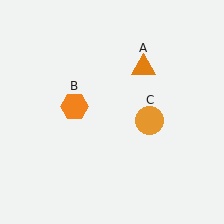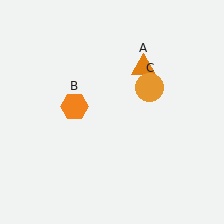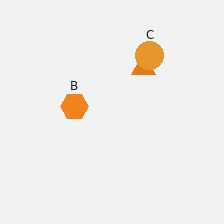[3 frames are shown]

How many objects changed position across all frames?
1 object changed position: orange circle (object C).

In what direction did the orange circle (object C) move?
The orange circle (object C) moved up.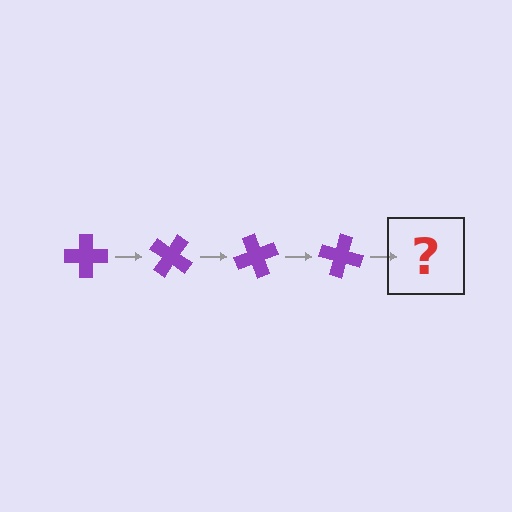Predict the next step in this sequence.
The next step is a purple cross rotated 140 degrees.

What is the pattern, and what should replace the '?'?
The pattern is that the cross rotates 35 degrees each step. The '?' should be a purple cross rotated 140 degrees.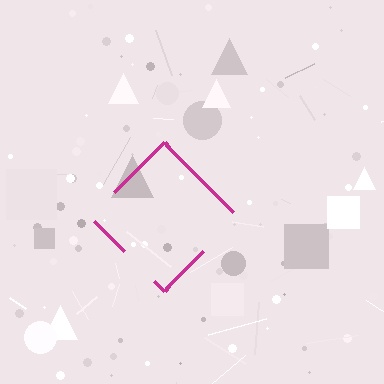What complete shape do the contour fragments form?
The contour fragments form a diamond.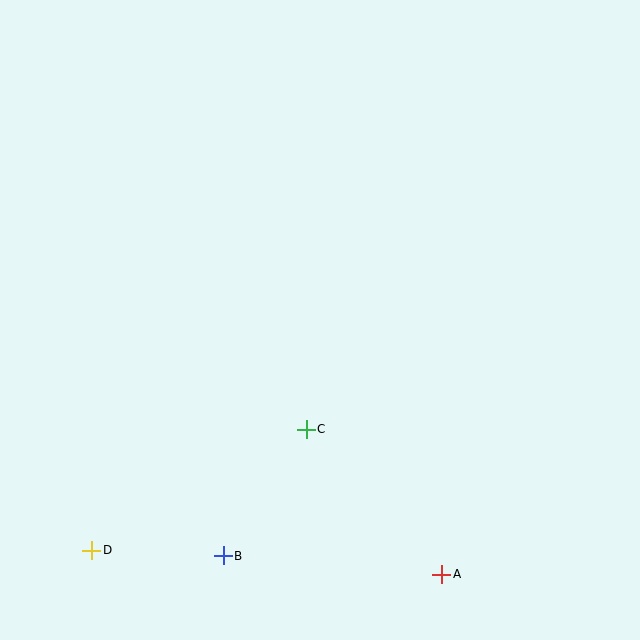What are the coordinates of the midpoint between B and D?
The midpoint between B and D is at (157, 553).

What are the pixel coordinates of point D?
Point D is at (92, 550).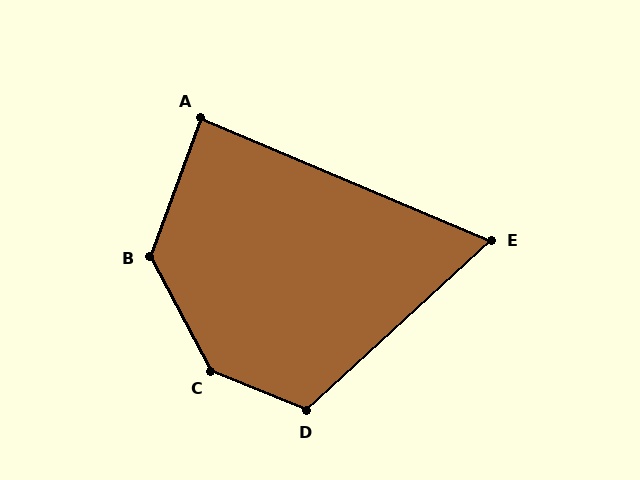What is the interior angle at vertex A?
Approximately 87 degrees (approximately right).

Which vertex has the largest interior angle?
C, at approximately 140 degrees.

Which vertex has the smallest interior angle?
E, at approximately 66 degrees.